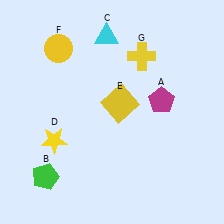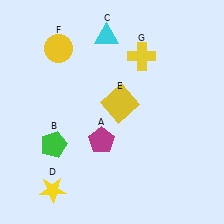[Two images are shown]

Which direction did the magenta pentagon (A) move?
The magenta pentagon (A) moved left.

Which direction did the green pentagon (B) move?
The green pentagon (B) moved up.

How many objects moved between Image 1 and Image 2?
3 objects moved between the two images.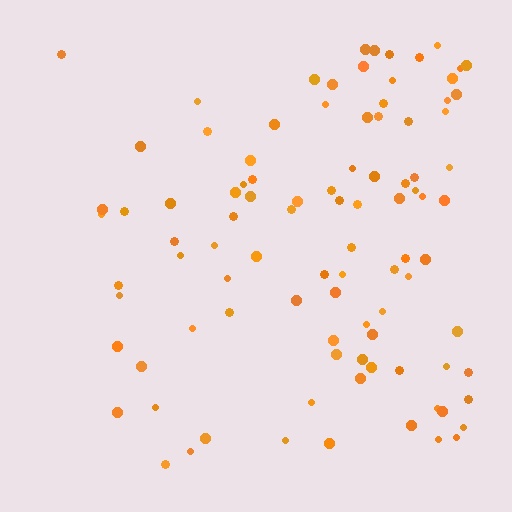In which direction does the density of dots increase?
From left to right, with the right side densest.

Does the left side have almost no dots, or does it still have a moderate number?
Still a moderate number, just noticeably fewer than the right.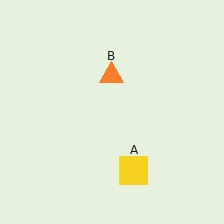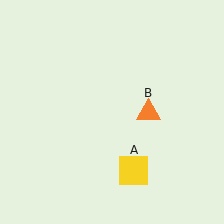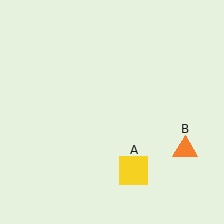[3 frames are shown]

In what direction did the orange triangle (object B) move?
The orange triangle (object B) moved down and to the right.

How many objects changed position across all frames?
1 object changed position: orange triangle (object B).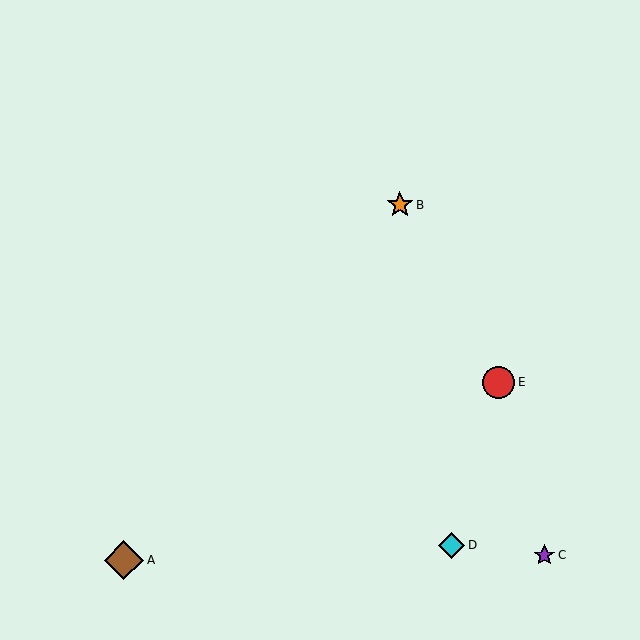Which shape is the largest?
The brown diamond (labeled A) is the largest.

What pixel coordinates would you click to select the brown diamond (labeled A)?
Click at (124, 560) to select the brown diamond A.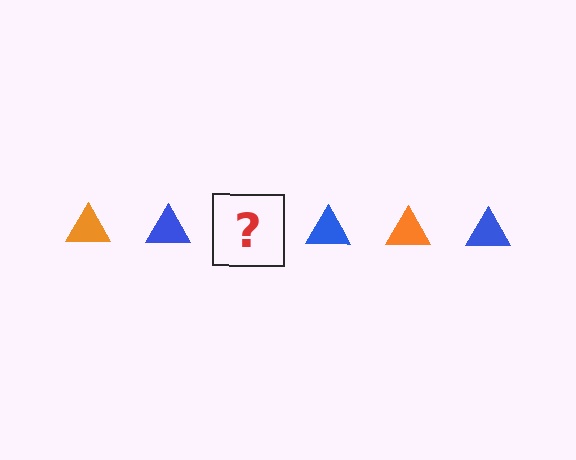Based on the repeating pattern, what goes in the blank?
The blank should be an orange triangle.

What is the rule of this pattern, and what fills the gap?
The rule is that the pattern cycles through orange, blue triangles. The gap should be filled with an orange triangle.